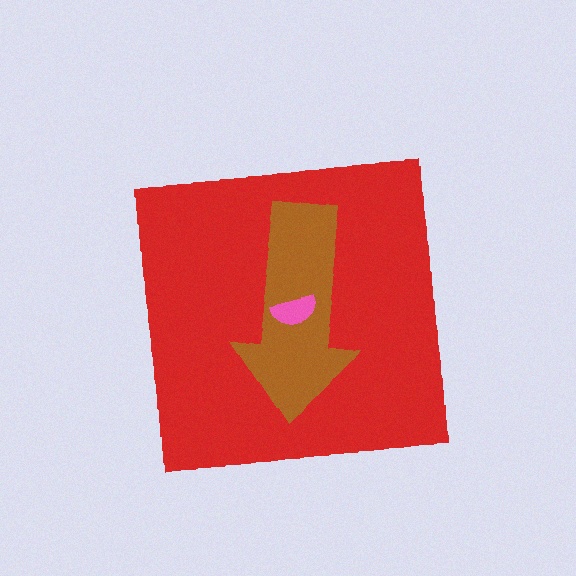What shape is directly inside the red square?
The brown arrow.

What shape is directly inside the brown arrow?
The pink semicircle.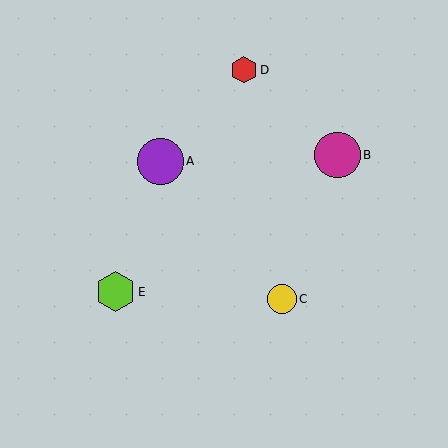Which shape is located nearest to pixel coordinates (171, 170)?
The purple circle (labeled A) at (160, 161) is nearest to that location.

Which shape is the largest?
The magenta circle (labeled B) is the largest.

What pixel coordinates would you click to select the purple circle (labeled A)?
Click at (160, 161) to select the purple circle A.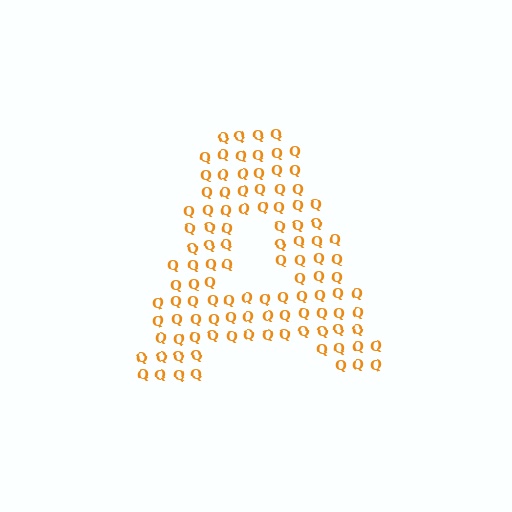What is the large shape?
The large shape is the letter A.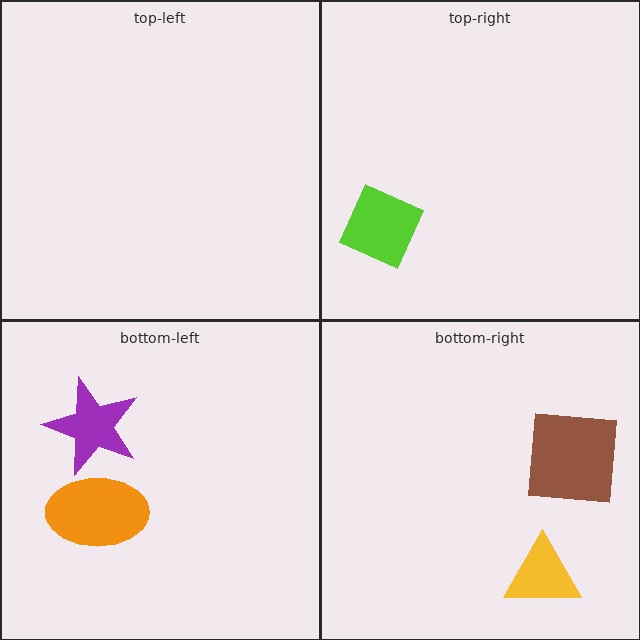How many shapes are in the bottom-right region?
2.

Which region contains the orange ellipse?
The bottom-left region.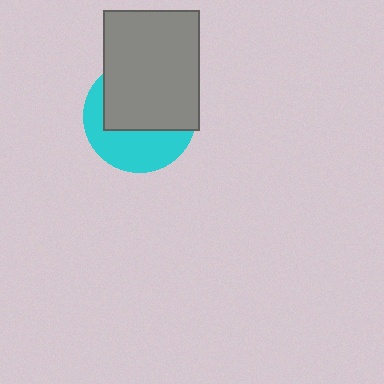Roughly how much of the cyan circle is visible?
A small part of it is visible (roughly 42%).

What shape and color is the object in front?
The object in front is a gray rectangle.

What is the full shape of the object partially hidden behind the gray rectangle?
The partially hidden object is a cyan circle.